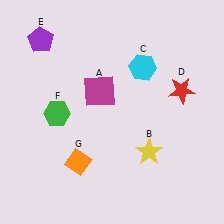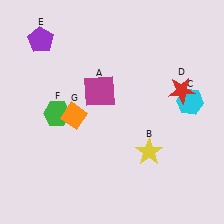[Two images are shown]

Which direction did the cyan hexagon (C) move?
The cyan hexagon (C) moved right.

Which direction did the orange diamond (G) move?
The orange diamond (G) moved up.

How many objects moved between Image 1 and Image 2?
2 objects moved between the two images.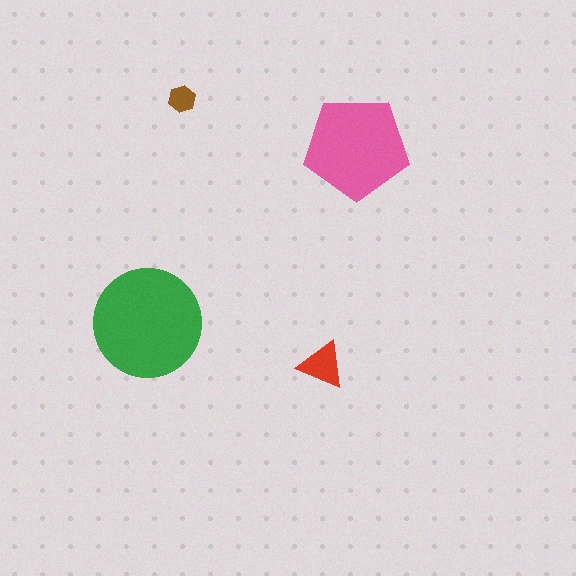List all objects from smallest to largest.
The brown hexagon, the red triangle, the pink pentagon, the green circle.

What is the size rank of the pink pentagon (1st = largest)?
2nd.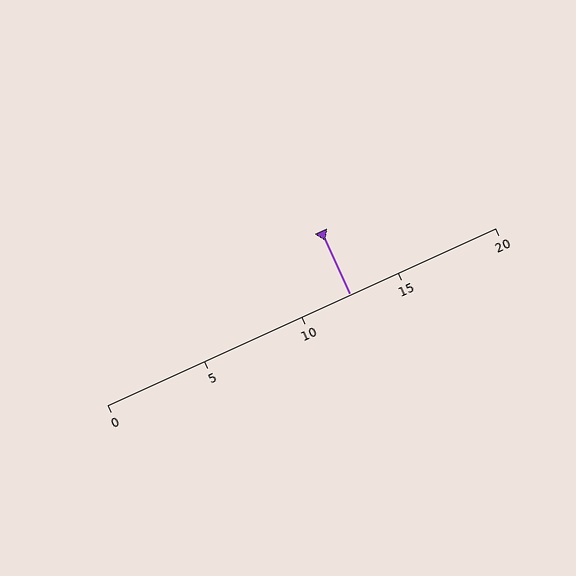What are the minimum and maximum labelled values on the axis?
The axis runs from 0 to 20.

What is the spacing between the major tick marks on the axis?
The major ticks are spaced 5 apart.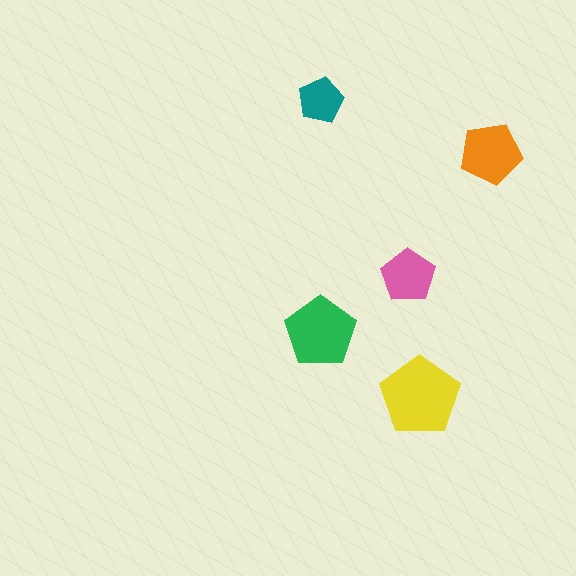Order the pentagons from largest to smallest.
the yellow one, the green one, the orange one, the pink one, the teal one.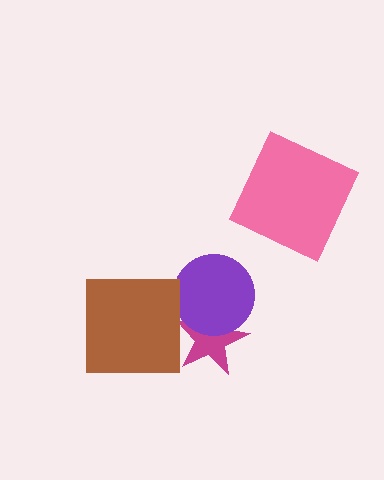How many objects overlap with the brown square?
0 objects overlap with the brown square.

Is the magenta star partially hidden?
Yes, it is partially covered by another shape.